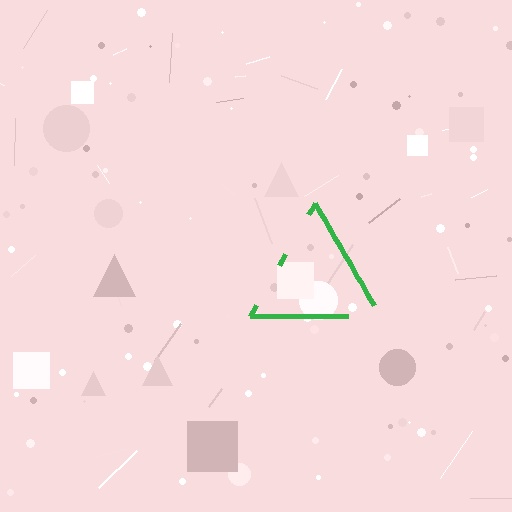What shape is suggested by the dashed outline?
The dashed outline suggests a triangle.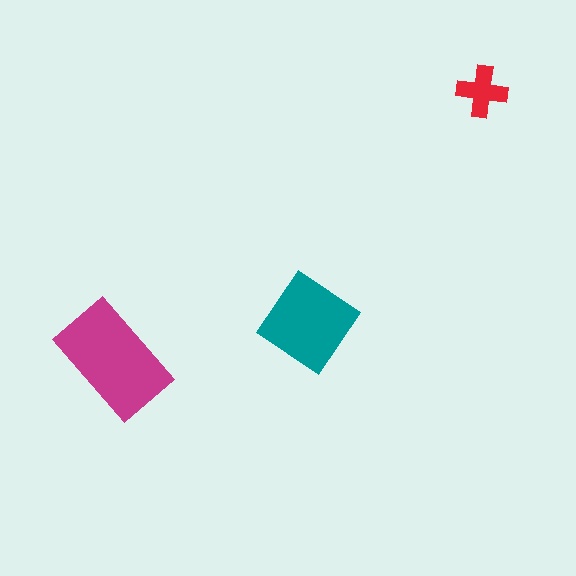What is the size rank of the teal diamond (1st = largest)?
2nd.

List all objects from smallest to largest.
The red cross, the teal diamond, the magenta rectangle.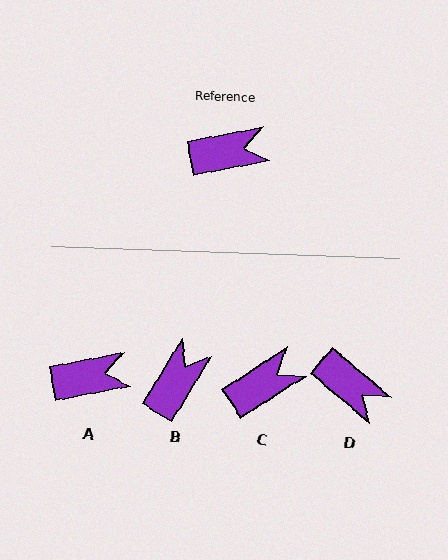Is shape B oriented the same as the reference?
No, it is off by about 48 degrees.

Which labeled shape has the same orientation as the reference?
A.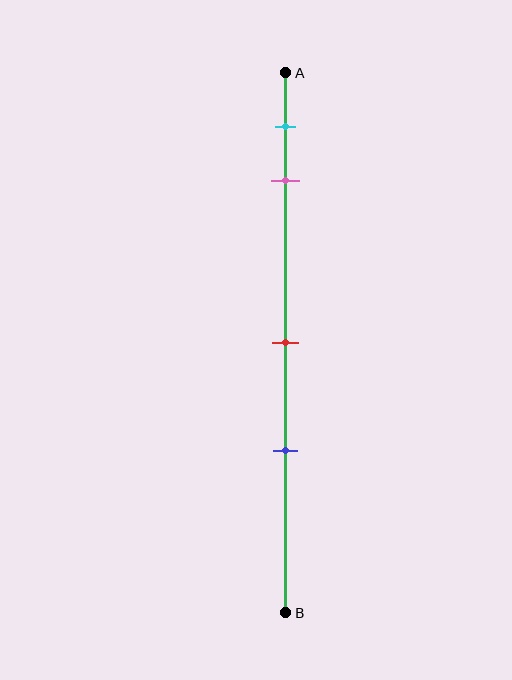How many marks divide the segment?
There are 4 marks dividing the segment.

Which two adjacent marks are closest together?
The cyan and pink marks are the closest adjacent pair.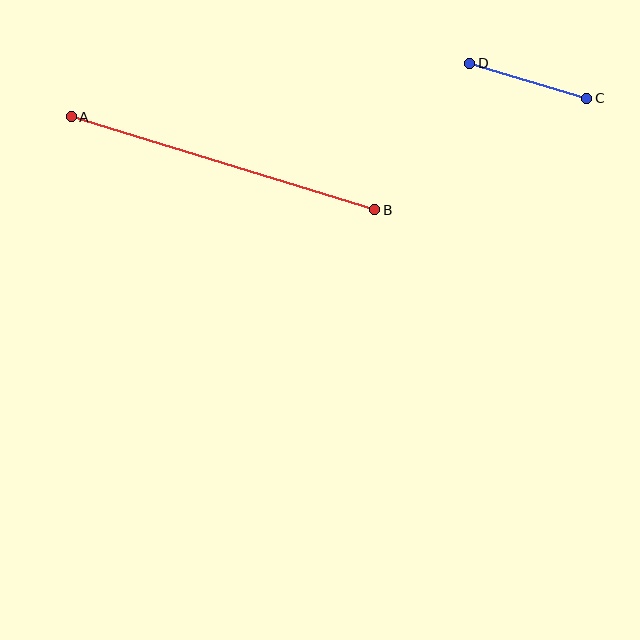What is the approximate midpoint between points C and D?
The midpoint is at approximately (528, 81) pixels.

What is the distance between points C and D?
The distance is approximately 122 pixels.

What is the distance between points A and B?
The distance is approximately 317 pixels.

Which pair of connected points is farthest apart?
Points A and B are farthest apart.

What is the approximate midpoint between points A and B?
The midpoint is at approximately (223, 163) pixels.